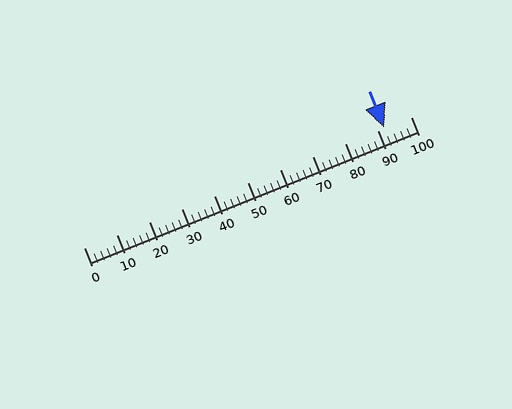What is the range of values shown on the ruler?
The ruler shows values from 0 to 100.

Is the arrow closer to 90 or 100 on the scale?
The arrow is closer to 90.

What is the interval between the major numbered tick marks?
The major tick marks are spaced 10 units apart.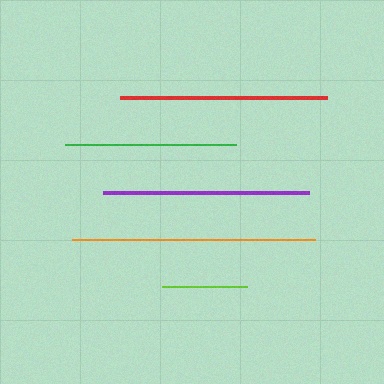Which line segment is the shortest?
The lime line is the shortest at approximately 86 pixels.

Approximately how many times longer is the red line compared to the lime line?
The red line is approximately 2.4 times the length of the lime line.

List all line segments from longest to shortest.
From longest to shortest: orange, red, purple, green, lime.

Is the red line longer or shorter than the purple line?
The red line is longer than the purple line.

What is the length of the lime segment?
The lime segment is approximately 86 pixels long.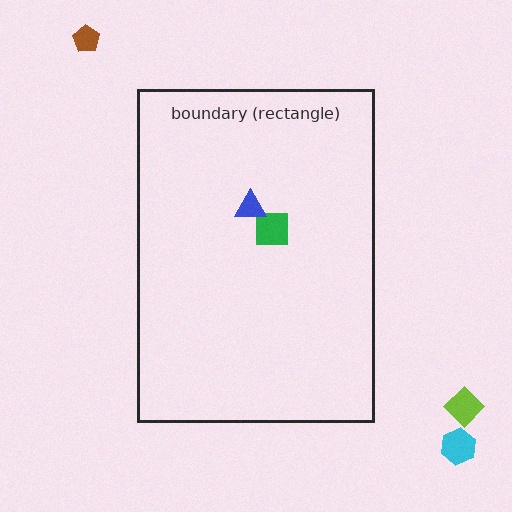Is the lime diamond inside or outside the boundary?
Outside.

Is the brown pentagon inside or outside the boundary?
Outside.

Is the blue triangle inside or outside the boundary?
Inside.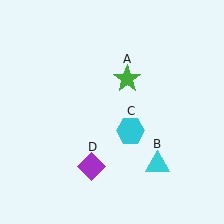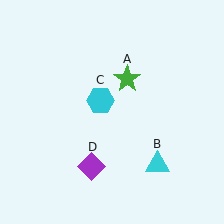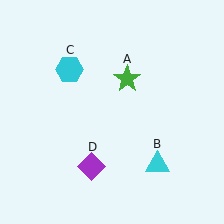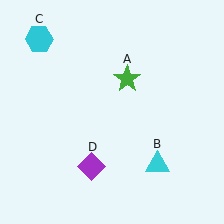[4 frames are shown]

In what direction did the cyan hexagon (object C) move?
The cyan hexagon (object C) moved up and to the left.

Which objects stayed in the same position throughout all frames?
Green star (object A) and cyan triangle (object B) and purple diamond (object D) remained stationary.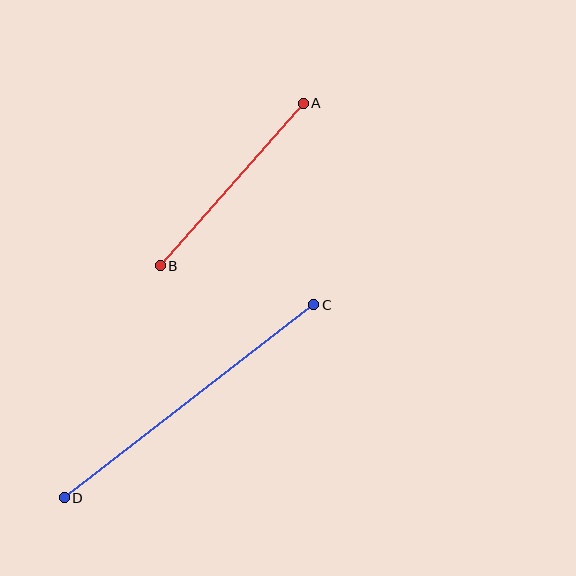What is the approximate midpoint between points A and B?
The midpoint is at approximately (232, 184) pixels.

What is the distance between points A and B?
The distance is approximately 216 pixels.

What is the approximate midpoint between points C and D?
The midpoint is at approximately (189, 401) pixels.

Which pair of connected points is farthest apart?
Points C and D are farthest apart.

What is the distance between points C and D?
The distance is approximately 315 pixels.